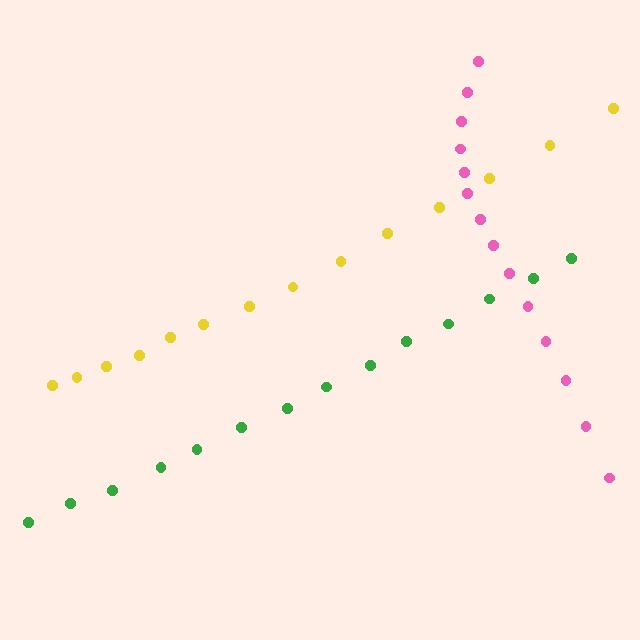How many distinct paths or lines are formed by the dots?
There are 3 distinct paths.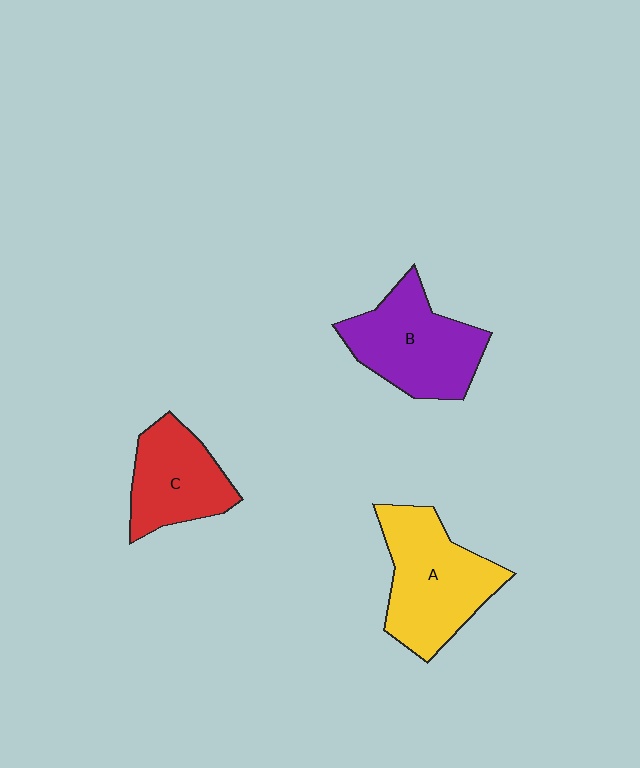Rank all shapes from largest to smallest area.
From largest to smallest: A (yellow), B (purple), C (red).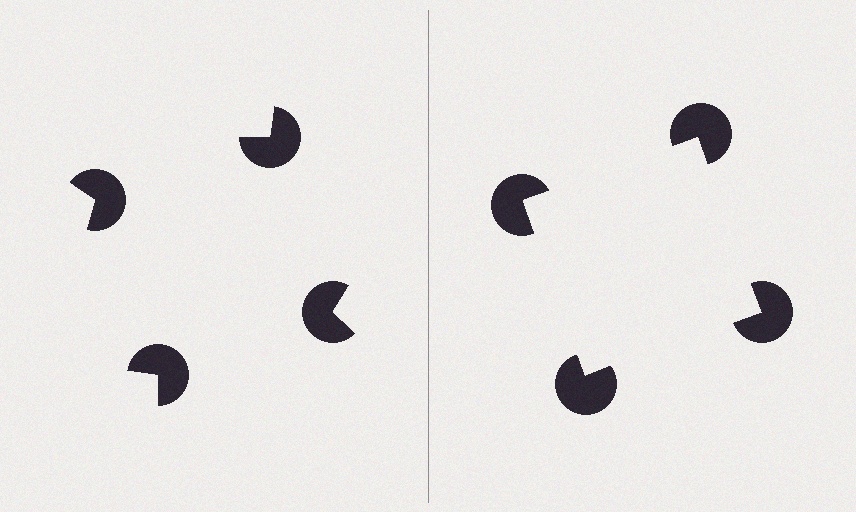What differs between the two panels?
The pac-man discs are positioned identically on both sides; only the wedge orientations differ. On the right they align to a square; on the left they are misaligned.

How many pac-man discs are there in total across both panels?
8 — 4 on each side.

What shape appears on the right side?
An illusory square.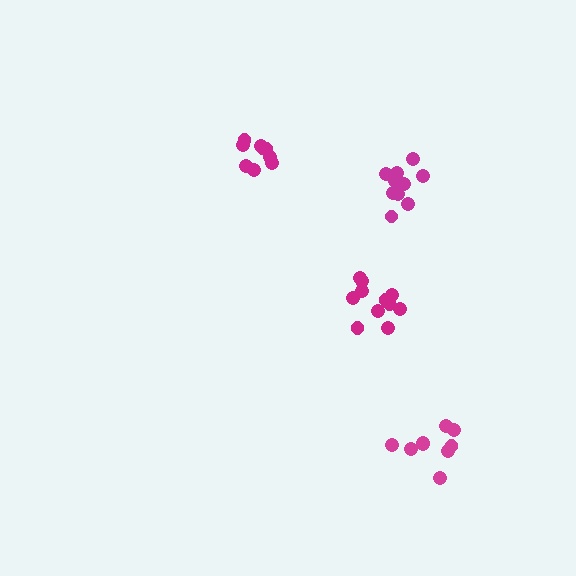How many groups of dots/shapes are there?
There are 4 groups.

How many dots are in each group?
Group 1: 11 dots, Group 2: 11 dots, Group 3: 9 dots, Group 4: 9 dots (40 total).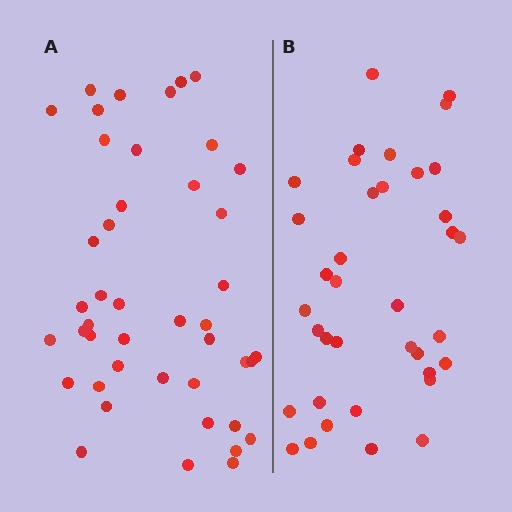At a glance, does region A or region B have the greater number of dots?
Region A (the left region) has more dots.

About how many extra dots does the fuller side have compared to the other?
Region A has roughly 8 or so more dots than region B.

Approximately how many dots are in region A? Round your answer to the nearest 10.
About 40 dots. (The exact count is 44, which rounds to 40.)